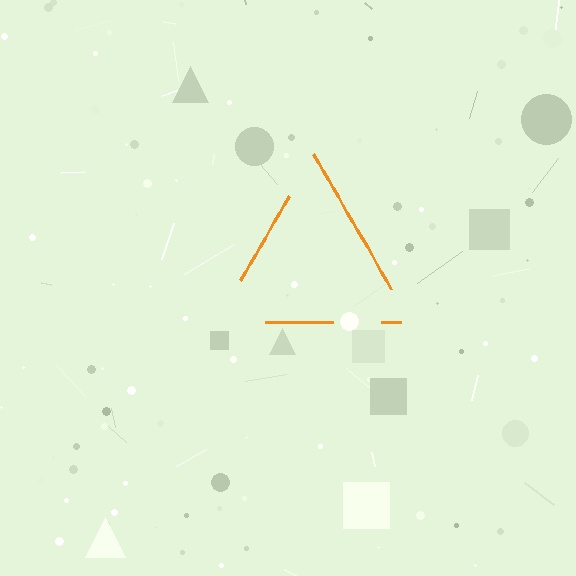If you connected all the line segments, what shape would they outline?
They would outline a triangle.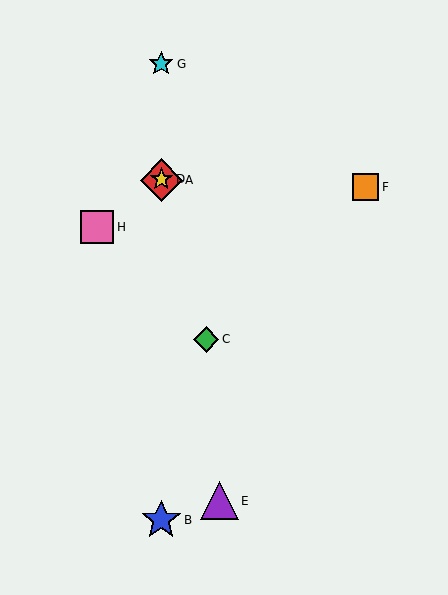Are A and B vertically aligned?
Yes, both are at x≈161.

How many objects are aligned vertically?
4 objects (A, B, D, G) are aligned vertically.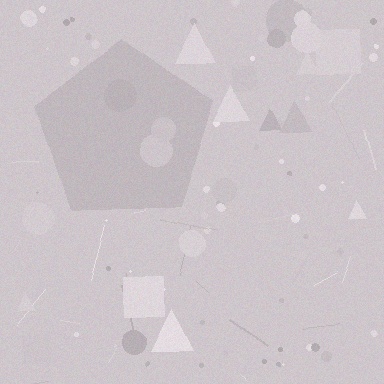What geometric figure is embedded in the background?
A pentagon is embedded in the background.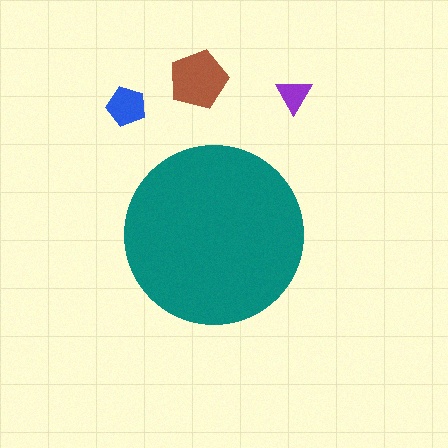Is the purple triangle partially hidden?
No, the purple triangle is fully visible.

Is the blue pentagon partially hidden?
No, the blue pentagon is fully visible.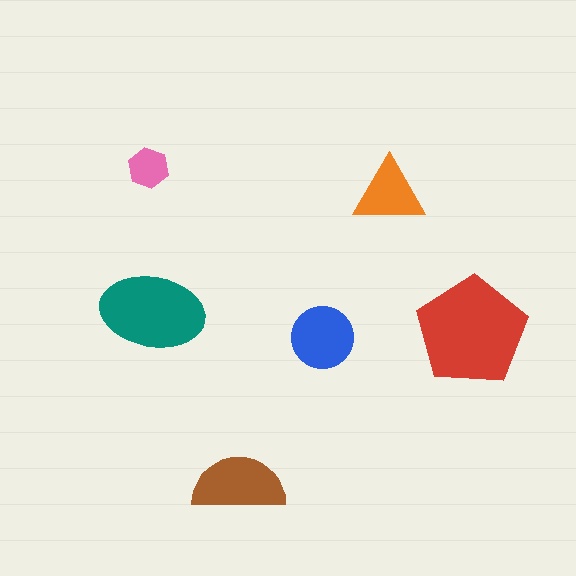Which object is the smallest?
The pink hexagon.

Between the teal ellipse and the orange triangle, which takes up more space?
The teal ellipse.